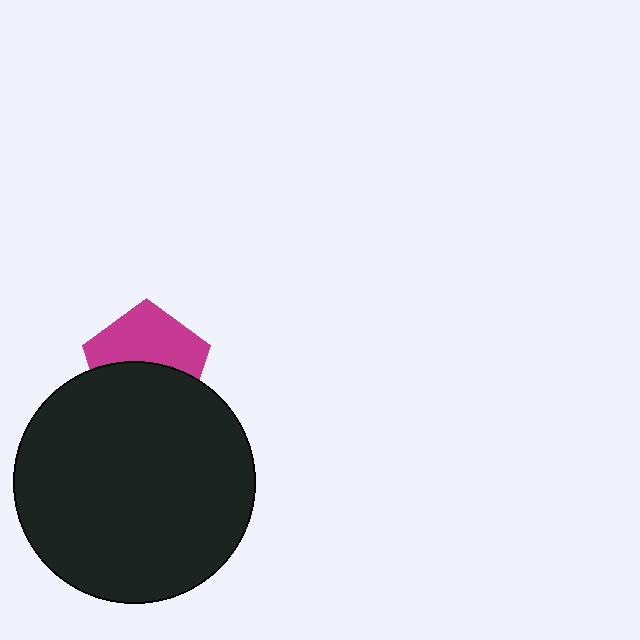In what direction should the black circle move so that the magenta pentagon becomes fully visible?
The black circle should move down. That is the shortest direction to clear the overlap and leave the magenta pentagon fully visible.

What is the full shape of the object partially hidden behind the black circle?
The partially hidden object is a magenta pentagon.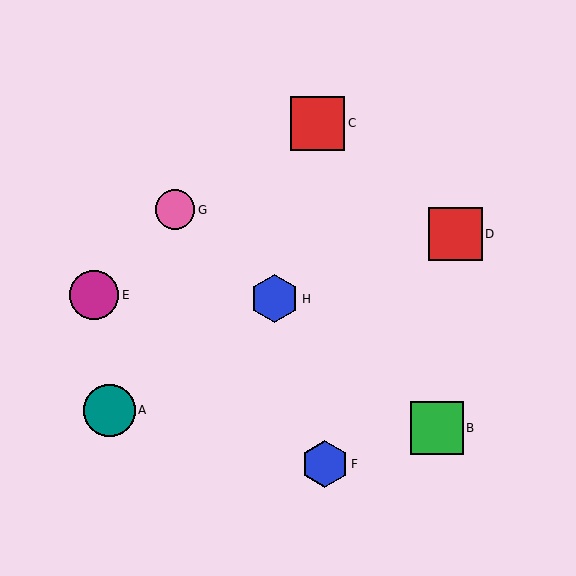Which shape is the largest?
The red square (labeled C) is the largest.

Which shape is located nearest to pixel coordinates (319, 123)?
The red square (labeled C) at (318, 123) is nearest to that location.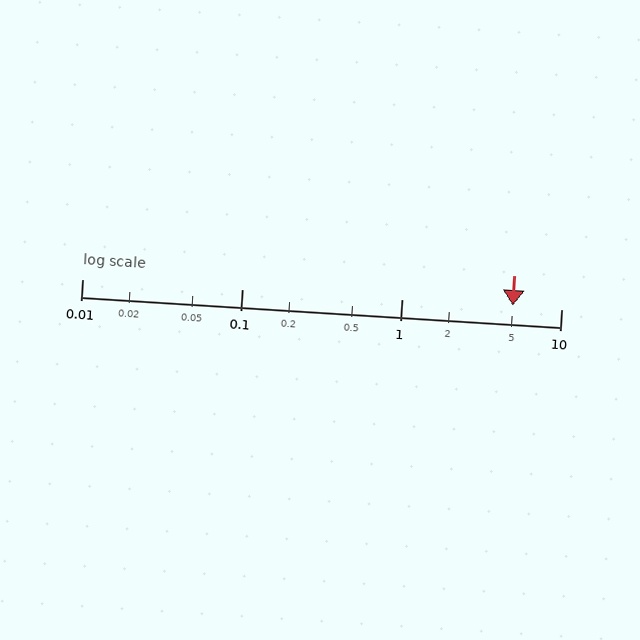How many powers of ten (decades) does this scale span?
The scale spans 3 decades, from 0.01 to 10.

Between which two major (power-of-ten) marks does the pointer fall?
The pointer is between 1 and 10.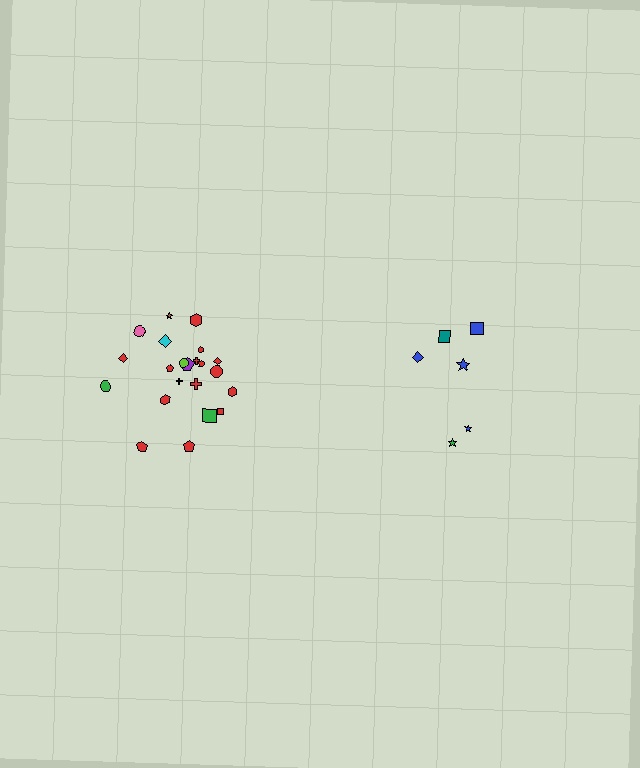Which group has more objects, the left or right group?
The left group.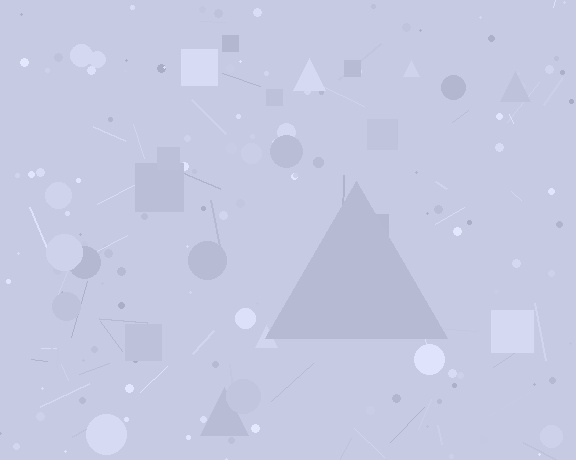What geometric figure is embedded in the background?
A triangle is embedded in the background.